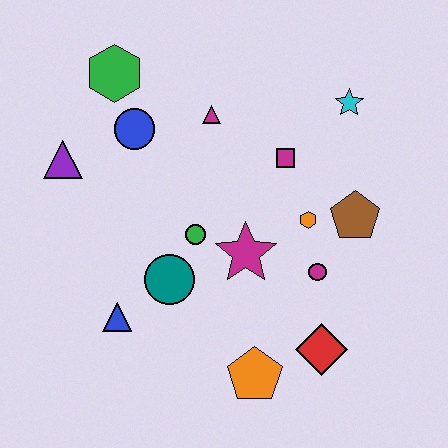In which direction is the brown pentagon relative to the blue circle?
The brown pentagon is to the right of the blue circle.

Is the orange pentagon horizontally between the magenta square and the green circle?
Yes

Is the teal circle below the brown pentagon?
Yes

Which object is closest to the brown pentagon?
The orange hexagon is closest to the brown pentagon.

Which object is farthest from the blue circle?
The red diamond is farthest from the blue circle.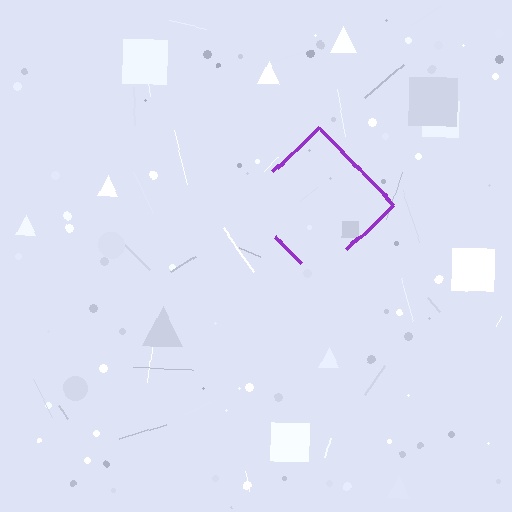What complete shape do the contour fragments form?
The contour fragments form a diamond.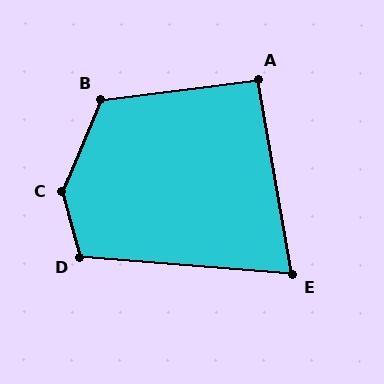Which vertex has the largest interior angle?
C, at approximately 142 degrees.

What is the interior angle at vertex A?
Approximately 93 degrees (approximately right).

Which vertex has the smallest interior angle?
E, at approximately 75 degrees.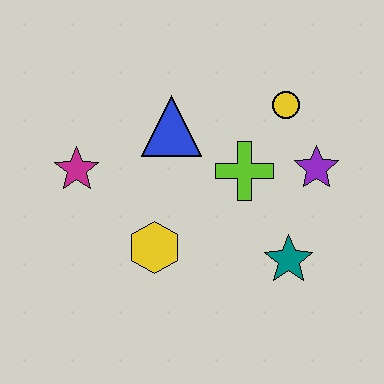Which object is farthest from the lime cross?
The magenta star is farthest from the lime cross.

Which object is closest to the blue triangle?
The lime cross is closest to the blue triangle.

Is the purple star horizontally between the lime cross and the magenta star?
No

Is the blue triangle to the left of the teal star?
Yes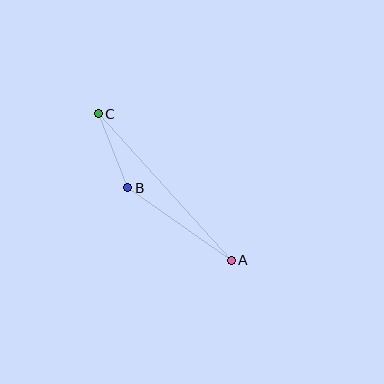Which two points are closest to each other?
Points B and C are closest to each other.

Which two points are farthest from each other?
Points A and C are farthest from each other.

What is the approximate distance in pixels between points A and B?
The distance between A and B is approximately 126 pixels.